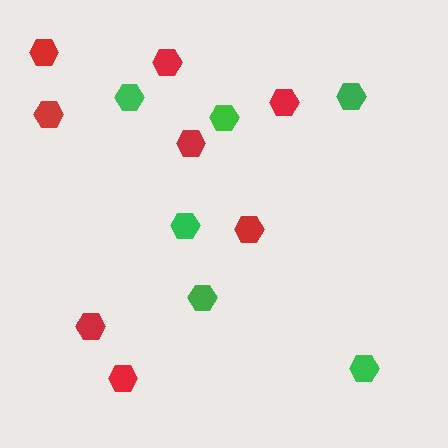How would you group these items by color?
There are 2 groups: one group of red hexagons (8) and one group of green hexagons (6).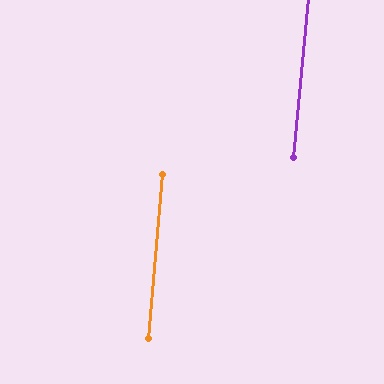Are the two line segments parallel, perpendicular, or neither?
Parallel — their directions differ by only 0.6°.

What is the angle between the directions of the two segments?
Approximately 1 degree.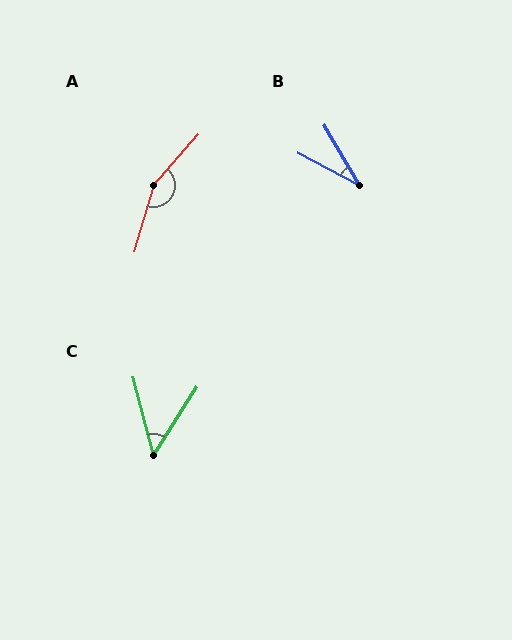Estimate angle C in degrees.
Approximately 47 degrees.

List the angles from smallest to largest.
B (32°), C (47°), A (155°).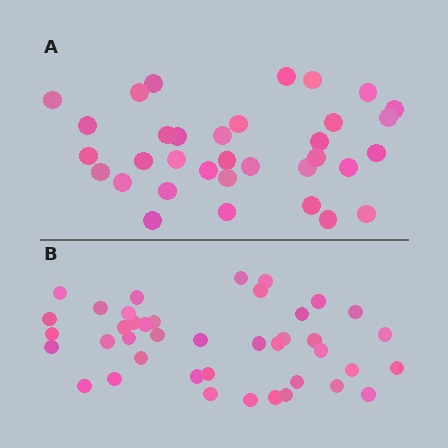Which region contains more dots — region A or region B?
Region B (the bottom region) has more dots.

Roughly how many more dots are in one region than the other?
Region B has roughly 8 or so more dots than region A.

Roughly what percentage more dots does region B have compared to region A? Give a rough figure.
About 20% more.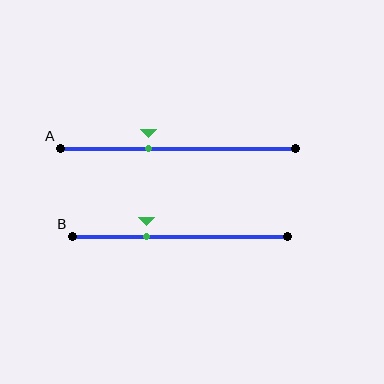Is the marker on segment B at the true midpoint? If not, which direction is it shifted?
No, the marker on segment B is shifted to the left by about 15% of the segment length.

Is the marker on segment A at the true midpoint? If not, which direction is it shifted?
No, the marker on segment A is shifted to the left by about 12% of the segment length.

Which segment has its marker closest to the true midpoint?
Segment A has its marker closest to the true midpoint.